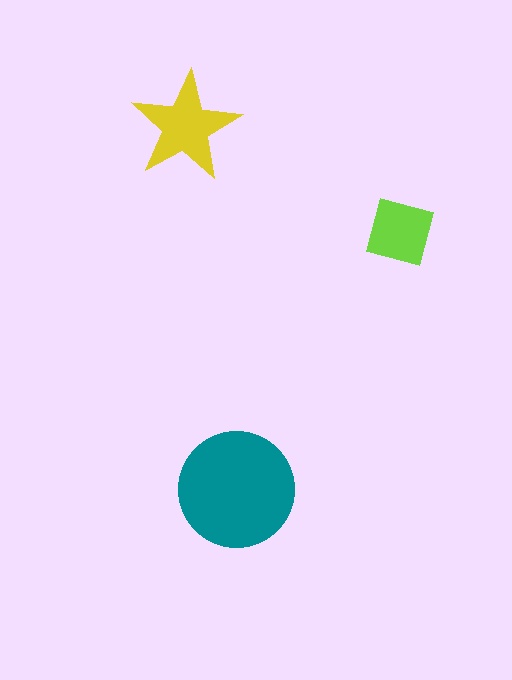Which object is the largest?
The teal circle.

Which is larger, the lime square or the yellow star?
The yellow star.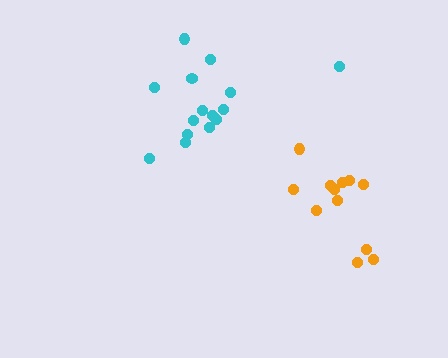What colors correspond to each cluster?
The clusters are colored: orange, cyan.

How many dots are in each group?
Group 1: 12 dots, Group 2: 15 dots (27 total).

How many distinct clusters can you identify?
There are 2 distinct clusters.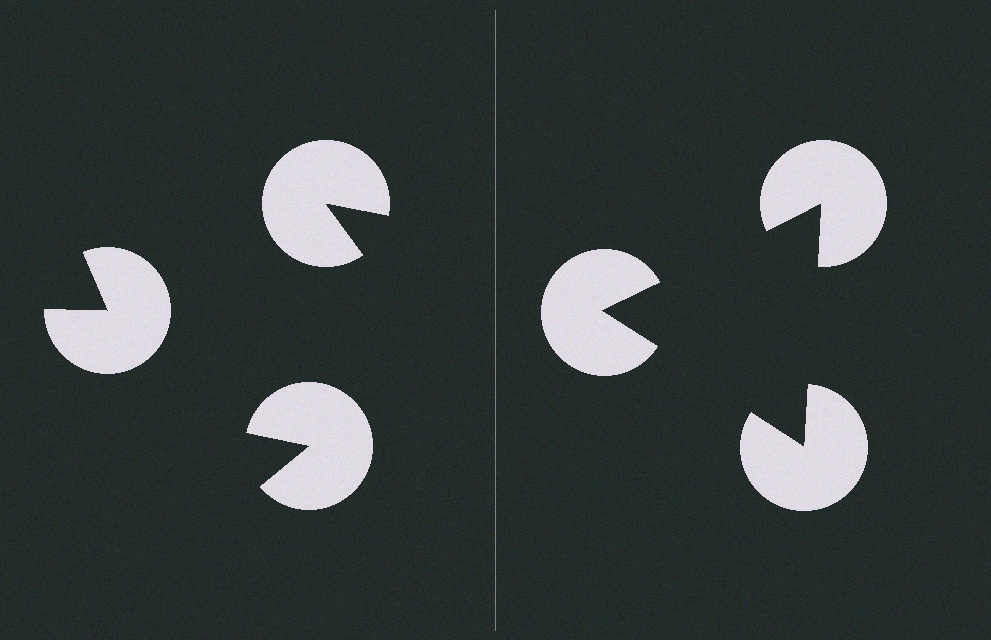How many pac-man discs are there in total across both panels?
6 — 3 on each side.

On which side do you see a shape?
An illusory triangle appears on the right side. On the left side the wedge cuts are rotated, so no coherent shape forms.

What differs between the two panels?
The pac-man discs are positioned identically on both sides; only the wedge orientations differ. On the right they align to a triangle; on the left they are misaligned.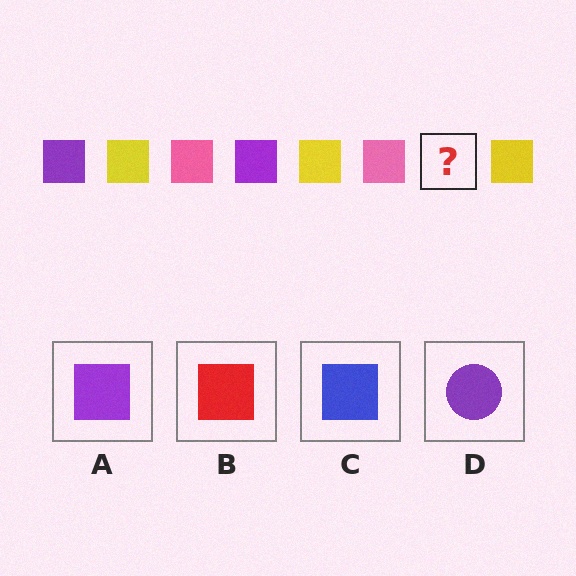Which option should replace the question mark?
Option A.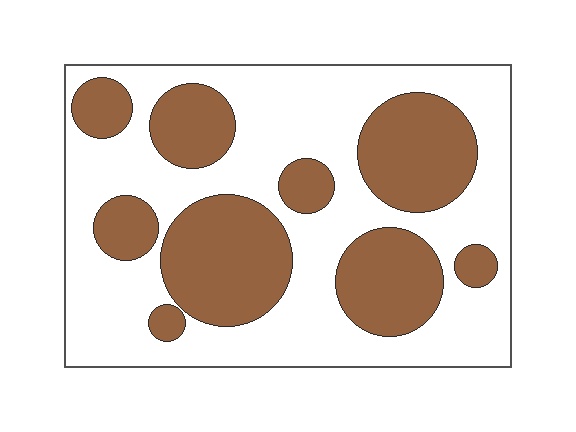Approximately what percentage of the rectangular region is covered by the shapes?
Approximately 40%.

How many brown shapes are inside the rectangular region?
9.